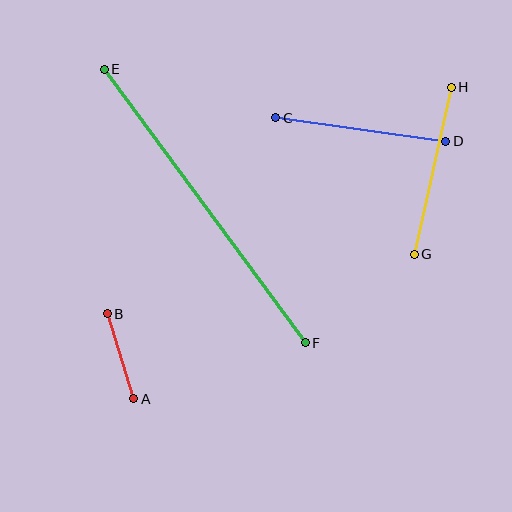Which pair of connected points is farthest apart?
Points E and F are farthest apart.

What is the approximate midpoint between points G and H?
The midpoint is at approximately (433, 171) pixels.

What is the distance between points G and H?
The distance is approximately 171 pixels.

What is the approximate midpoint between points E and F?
The midpoint is at approximately (205, 206) pixels.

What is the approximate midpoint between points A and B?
The midpoint is at approximately (120, 356) pixels.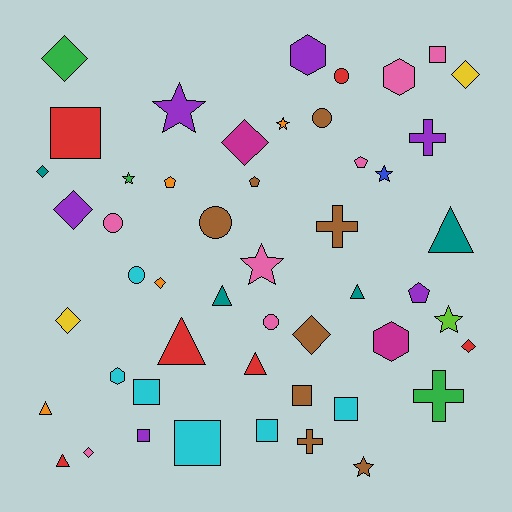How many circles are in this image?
There are 6 circles.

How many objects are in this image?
There are 50 objects.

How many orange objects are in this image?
There are 4 orange objects.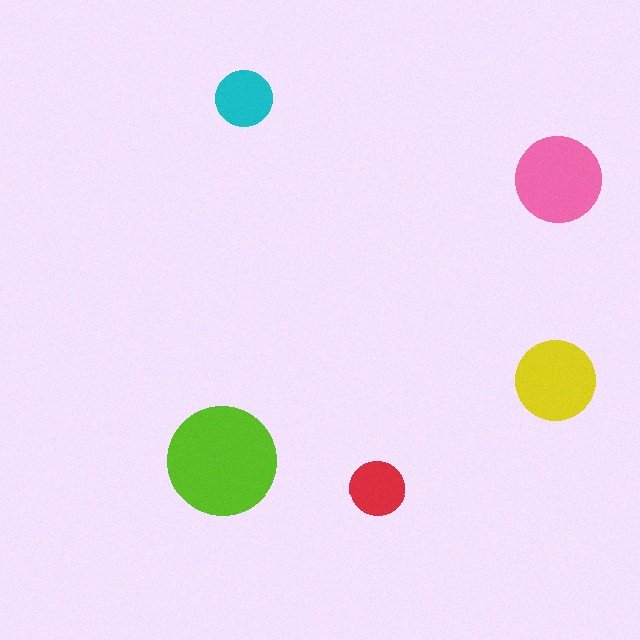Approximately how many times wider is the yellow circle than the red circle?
About 1.5 times wider.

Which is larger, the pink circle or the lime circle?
The lime one.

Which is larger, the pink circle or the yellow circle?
The pink one.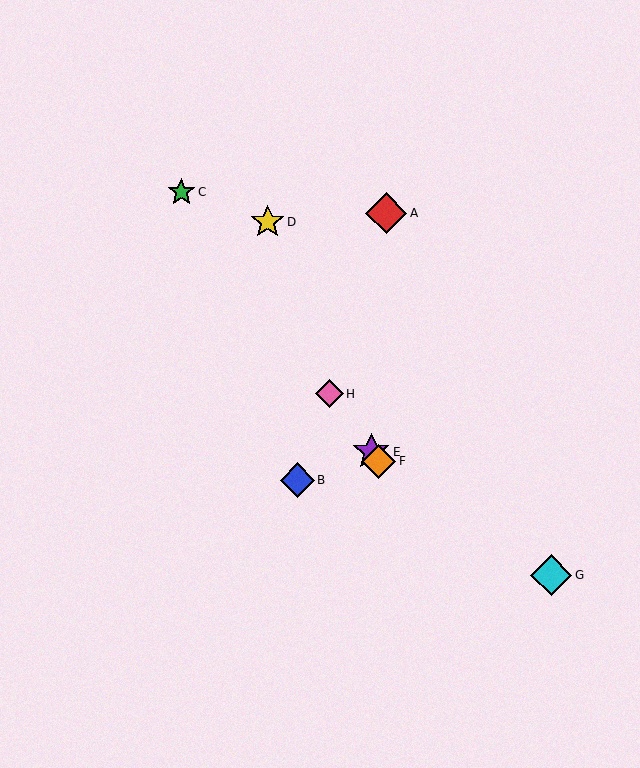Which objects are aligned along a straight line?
Objects C, E, F, H are aligned along a straight line.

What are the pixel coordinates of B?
Object B is at (297, 480).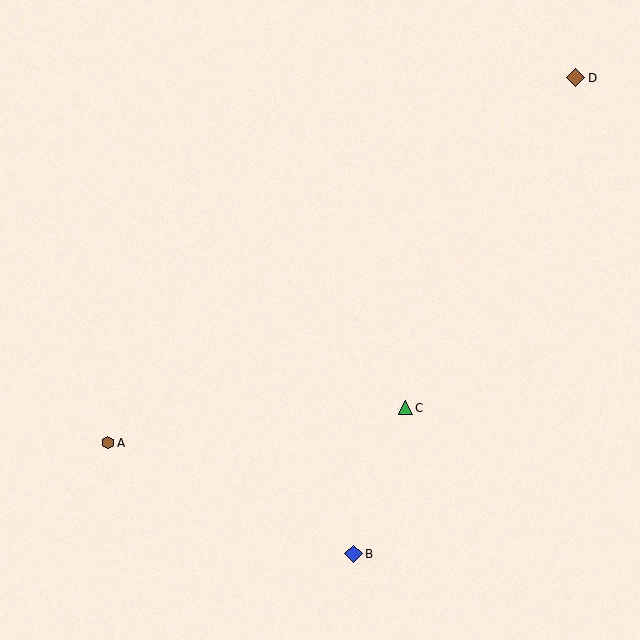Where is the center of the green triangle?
The center of the green triangle is at (405, 408).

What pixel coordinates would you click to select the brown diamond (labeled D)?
Click at (576, 78) to select the brown diamond D.